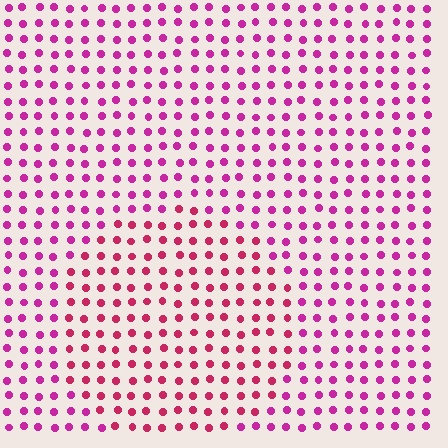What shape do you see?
I see a circle.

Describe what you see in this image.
The image is filled with small magenta elements in a uniform arrangement. A circle-shaped region is visible where the elements are tinted to a slightly different hue, forming a subtle color boundary.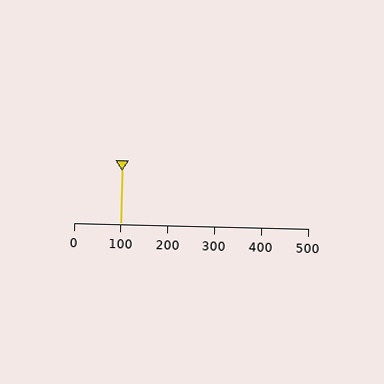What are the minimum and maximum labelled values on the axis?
The axis runs from 0 to 500.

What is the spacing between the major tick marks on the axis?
The major ticks are spaced 100 apart.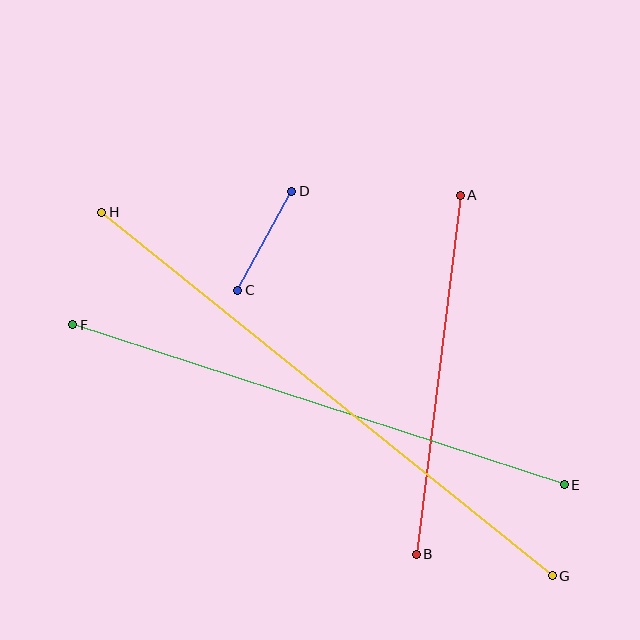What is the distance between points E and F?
The distance is approximately 517 pixels.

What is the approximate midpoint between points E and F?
The midpoint is at approximately (318, 405) pixels.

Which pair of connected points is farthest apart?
Points G and H are farthest apart.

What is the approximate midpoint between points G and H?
The midpoint is at approximately (327, 394) pixels.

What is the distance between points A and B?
The distance is approximately 362 pixels.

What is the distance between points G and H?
The distance is approximately 579 pixels.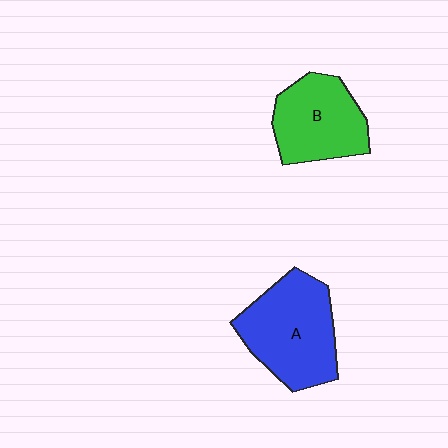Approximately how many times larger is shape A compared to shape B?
Approximately 1.3 times.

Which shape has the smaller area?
Shape B (green).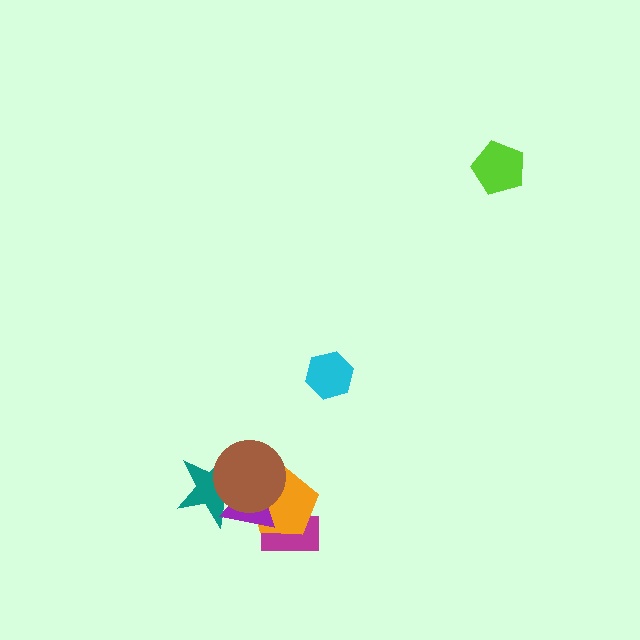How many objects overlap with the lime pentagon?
0 objects overlap with the lime pentagon.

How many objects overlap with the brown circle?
3 objects overlap with the brown circle.